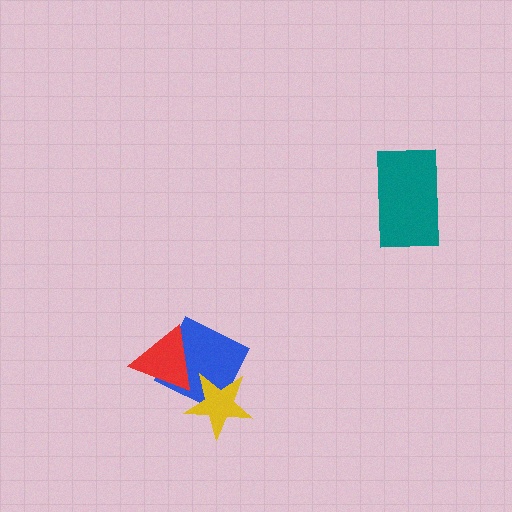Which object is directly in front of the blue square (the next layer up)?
The yellow star is directly in front of the blue square.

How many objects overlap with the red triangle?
1 object overlaps with the red triangle.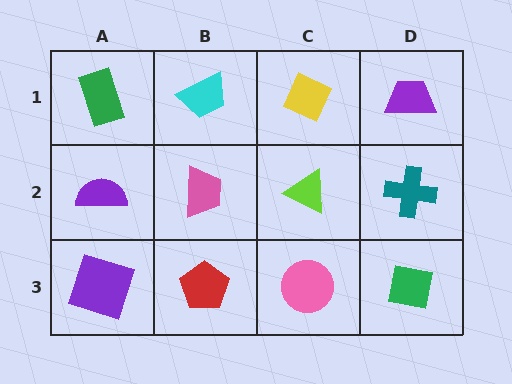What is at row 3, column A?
A purple square.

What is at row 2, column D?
A teal cross.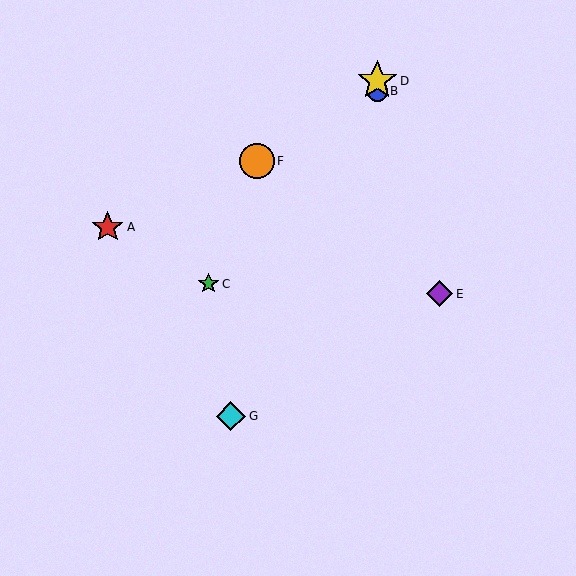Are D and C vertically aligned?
No, D is at x≈377 and C is at x≈209.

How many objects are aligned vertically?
2 objects (B, D) are aligned vertically.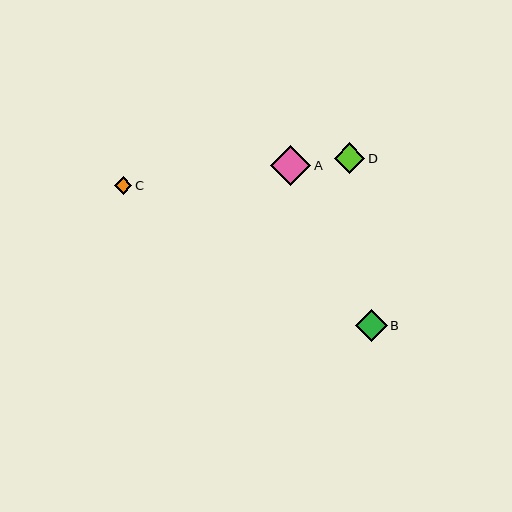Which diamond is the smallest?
Diamond C is the smallest with a size of approximately 17 pixels.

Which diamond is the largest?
Diamond A is the largest with a size of approximately 40 pixels.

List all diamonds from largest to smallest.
From largest to smallest: A, B, D, C.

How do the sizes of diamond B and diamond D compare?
Diamond B and diamond D are approximately the same size.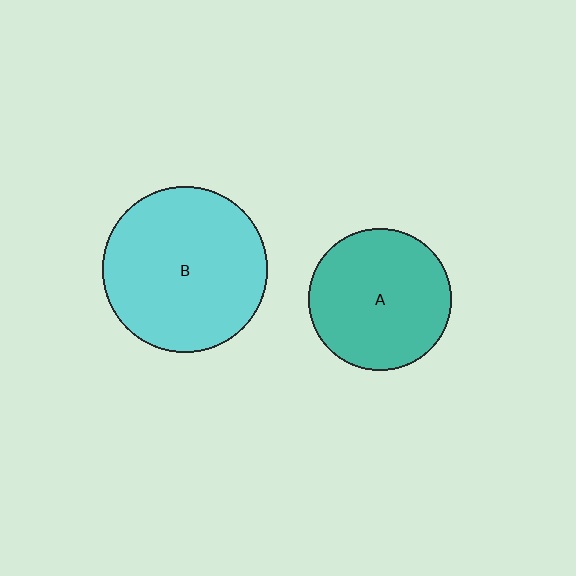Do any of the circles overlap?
No, none of the circles overlap.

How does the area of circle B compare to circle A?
Approximately 1.3 times.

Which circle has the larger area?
Circle B (cyan).